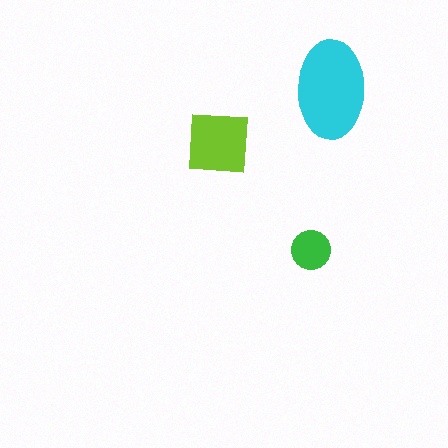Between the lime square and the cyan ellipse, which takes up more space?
The cyan ellipse.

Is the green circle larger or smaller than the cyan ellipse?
Smaller.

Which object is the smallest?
The green circle.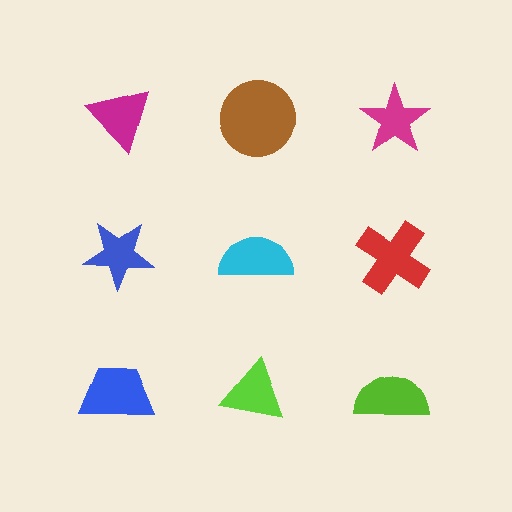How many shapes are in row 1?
3 shapes.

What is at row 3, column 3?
A lime semicircle.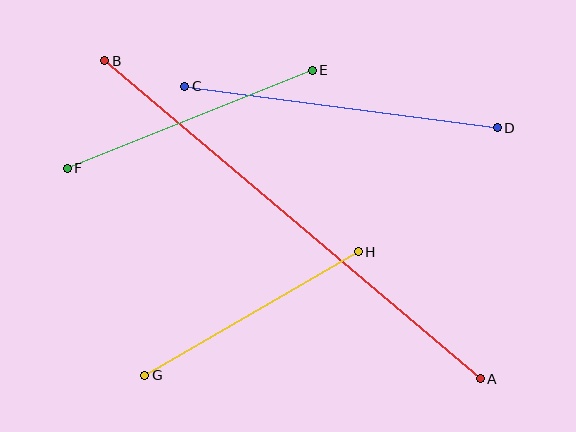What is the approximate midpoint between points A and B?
The midpoint is at approximately (292, 220) pixels.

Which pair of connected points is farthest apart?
Points A and B are farthest apart.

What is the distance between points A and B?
The distance is approximately 492 pixels.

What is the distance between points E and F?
The distance is approximately 264 pixels.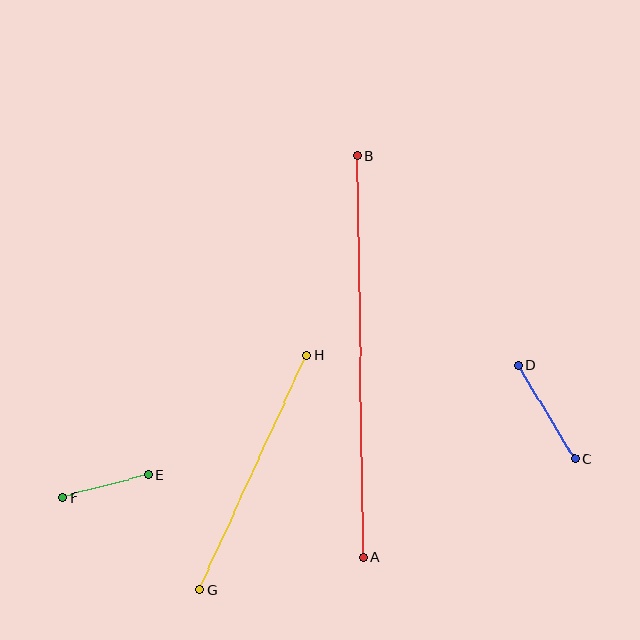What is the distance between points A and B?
The distance is approximately 401 pixels.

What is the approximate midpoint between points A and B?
The midpoint is at approximately (360, 357) pixels.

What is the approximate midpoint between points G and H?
The midpoint is at approximately (253, 473) pixels.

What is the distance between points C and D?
The distance is approximately 109 pixels.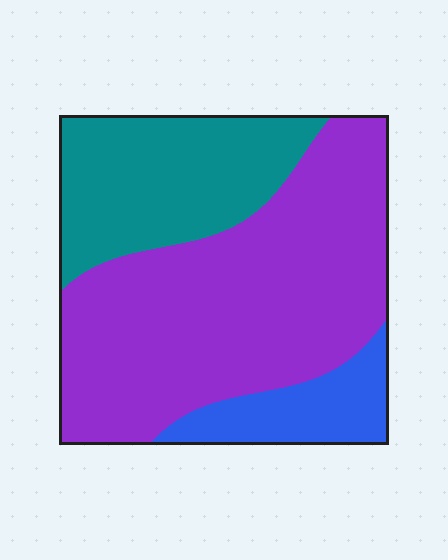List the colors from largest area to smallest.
From largest to smallest: purple, teal, blue.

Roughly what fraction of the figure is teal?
Teal takes up between a quarter and a half of the figure.